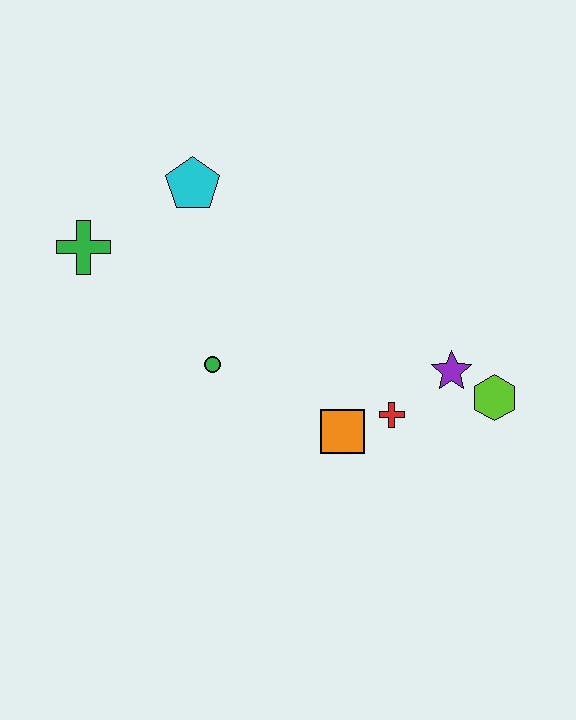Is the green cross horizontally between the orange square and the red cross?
No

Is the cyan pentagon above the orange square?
Yes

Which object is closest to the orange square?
The red cross is closest to the orange square.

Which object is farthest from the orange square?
The green cross is farthest from the orange square.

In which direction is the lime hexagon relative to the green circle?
The lime hexagon is to the right of the green circle.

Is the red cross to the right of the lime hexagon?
No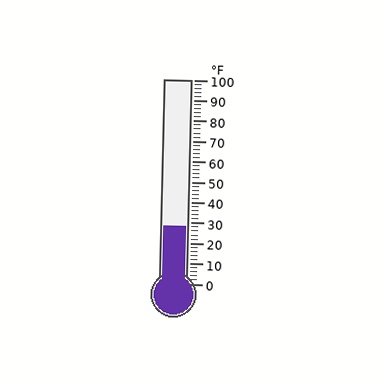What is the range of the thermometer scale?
The thermometer scale ranges from 0°F to 100°F.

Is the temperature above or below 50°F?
The temperature is below 50°F.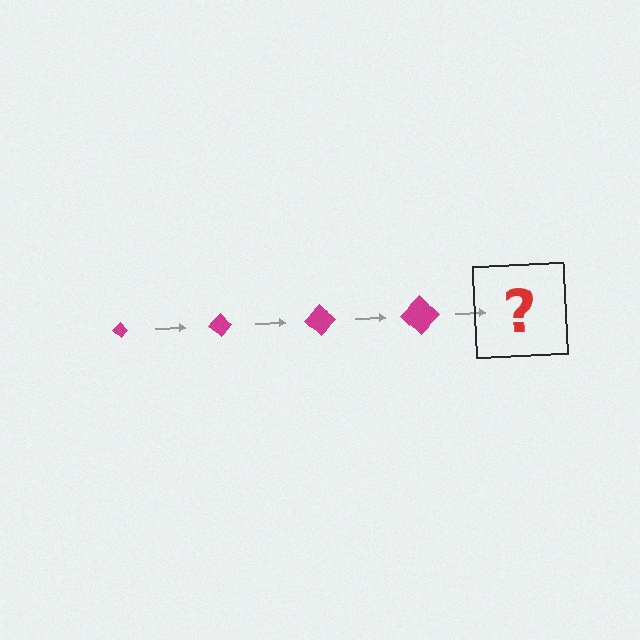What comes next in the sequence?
The next element should be a magenta diamond, larger than the previous one.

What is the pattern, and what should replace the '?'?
The pattern is that the diamond gets progressively larger each step. The '?' should be a magenta diamond, larger than the previous one.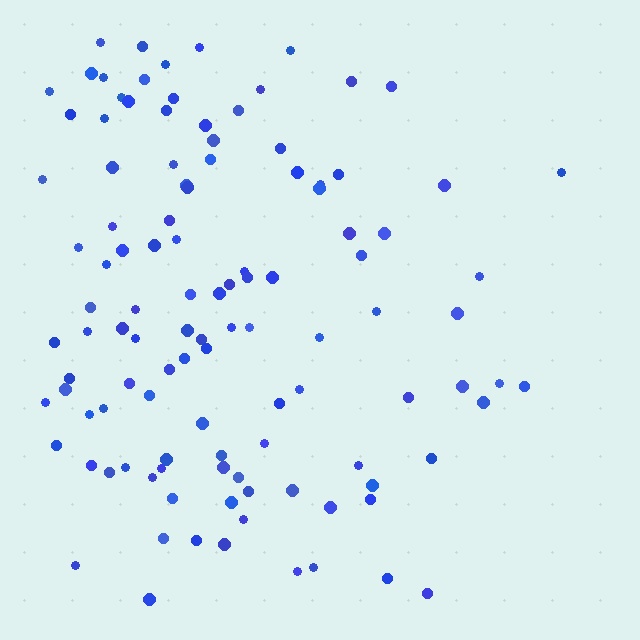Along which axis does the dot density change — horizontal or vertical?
Horizontal.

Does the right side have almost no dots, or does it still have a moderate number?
Still a moderate number, just noticeably fewer than the left.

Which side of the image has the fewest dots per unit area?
The right.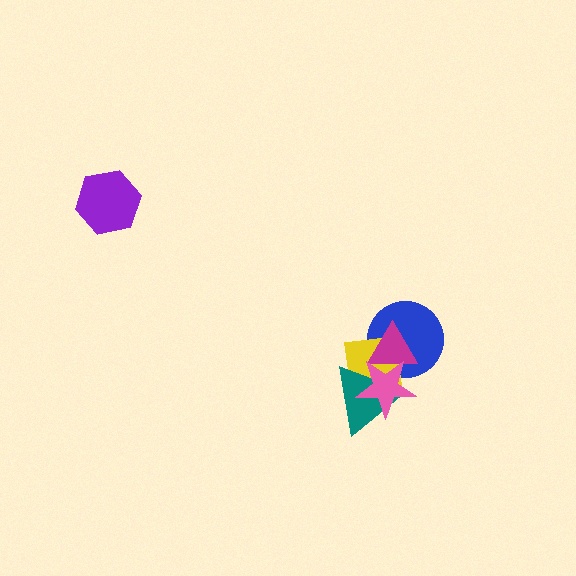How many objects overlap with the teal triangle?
4 objects overlap with the teal triangle.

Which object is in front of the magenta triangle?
The pink star is in front of the magenta triangle.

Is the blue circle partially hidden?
Yes, it is partially covered by another shape.